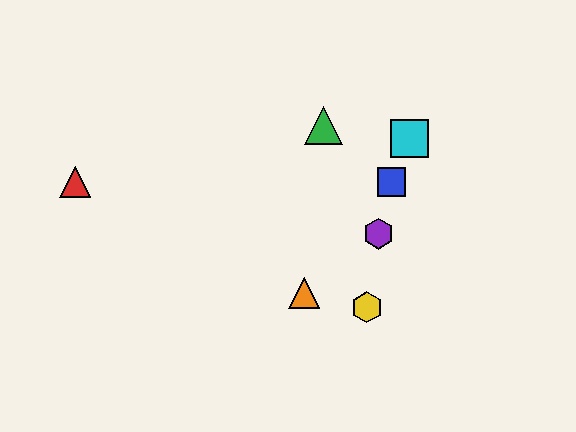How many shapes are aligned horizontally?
2 shapes (the red triangle, the blue square) are aligned horizontally.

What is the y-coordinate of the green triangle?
The green triangle is at y≈125.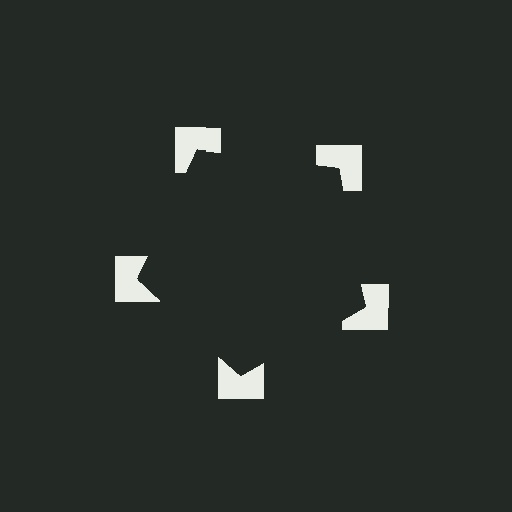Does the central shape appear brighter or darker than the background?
It typically appears slightly darker than the background, even though no actual brightness change is drawn.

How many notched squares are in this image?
There are 5 — one at each vertex of the illusory pentagon.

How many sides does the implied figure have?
5 sides.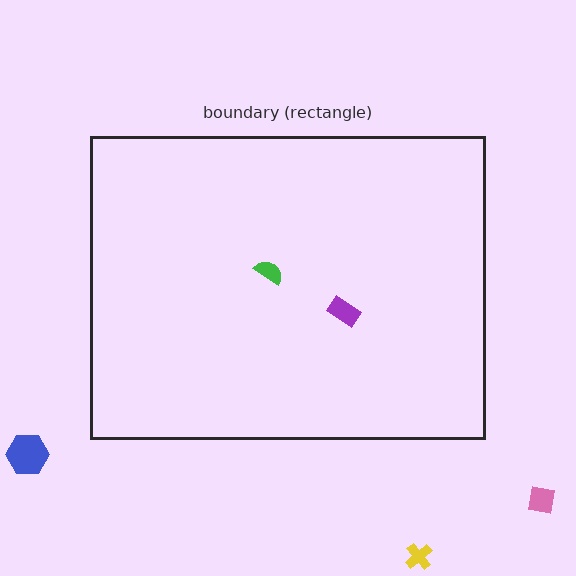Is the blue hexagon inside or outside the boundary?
Outside.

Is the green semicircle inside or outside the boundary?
Inside.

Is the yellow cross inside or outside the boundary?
Outside.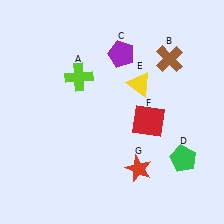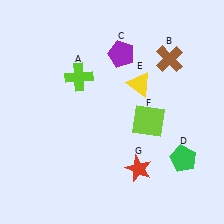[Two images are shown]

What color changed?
The square (F) changed from red in Image 1 to lime in Image 2.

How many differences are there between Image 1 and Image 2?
There is 1 difference between the two images.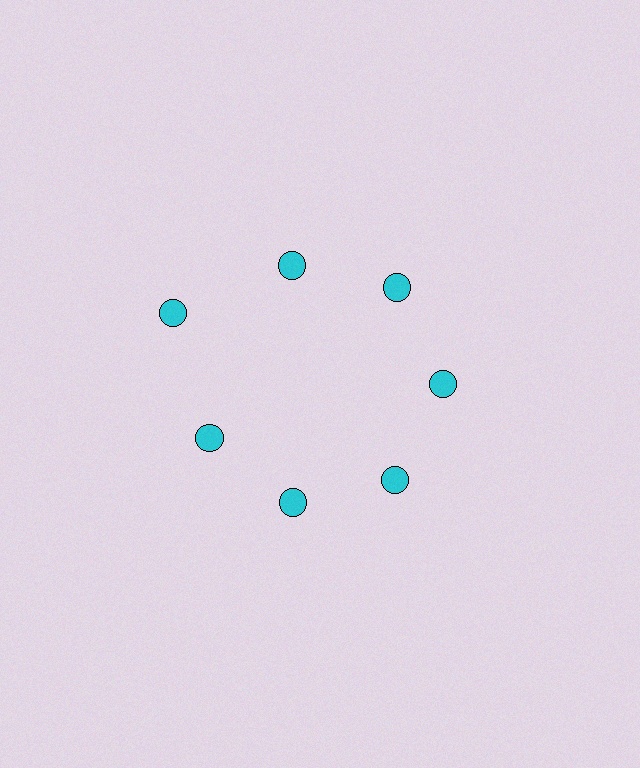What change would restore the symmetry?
The symmetry would be restored by moving it inward, back onto the ring so that all 7 circles sit at equal angles and equal distance from the center.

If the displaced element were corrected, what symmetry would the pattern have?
It would have 7-fold rotational symmetry — the pattern would map onto itself every 51 degrees.